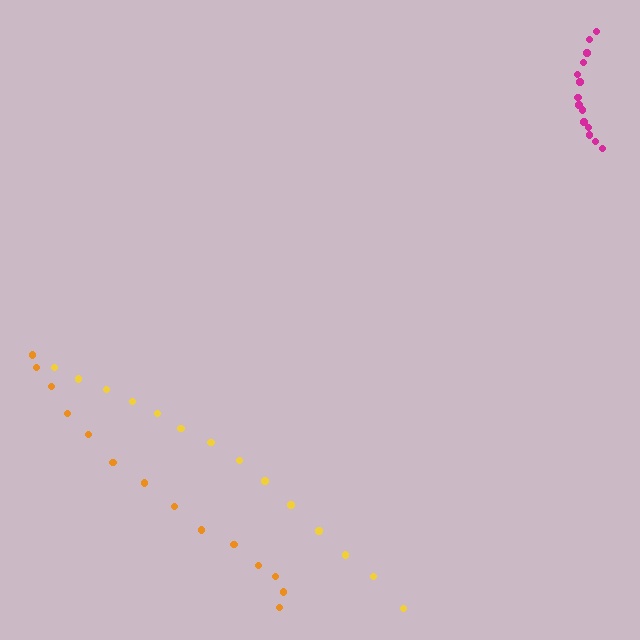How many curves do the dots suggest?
There are 3 distinct paths.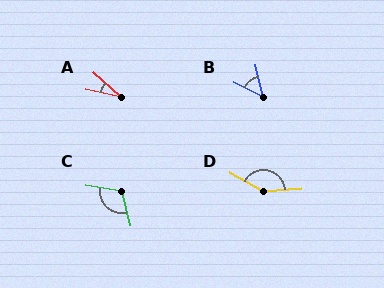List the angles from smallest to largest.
A (29°), B (50°), C (113°), D (148°).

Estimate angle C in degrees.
Approximately 113 degrees.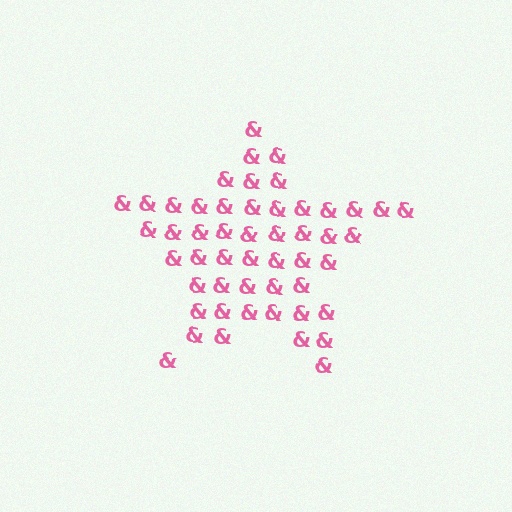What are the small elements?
The small elements are ampersands.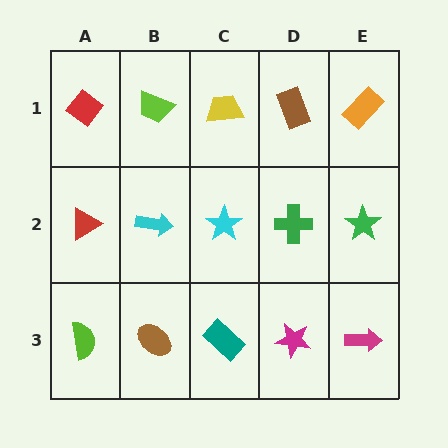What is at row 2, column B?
A cyan arrow.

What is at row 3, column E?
A magenta arrow.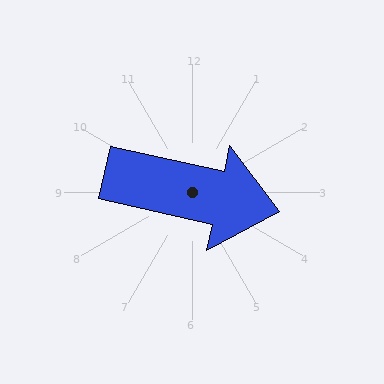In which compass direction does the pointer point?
East.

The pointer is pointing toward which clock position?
Roughly 3 o'clock.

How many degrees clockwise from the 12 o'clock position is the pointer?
Approximately 102 degrees.